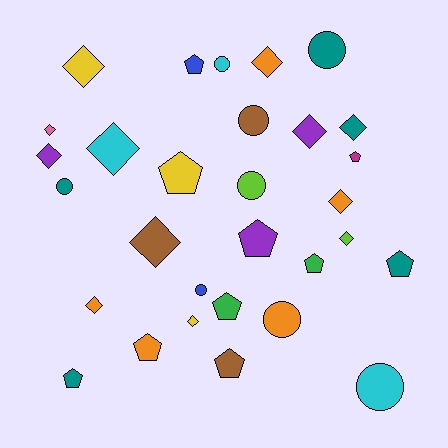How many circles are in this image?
There are 8 circles.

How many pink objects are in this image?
There is 1 pink object.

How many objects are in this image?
There are 30 objects.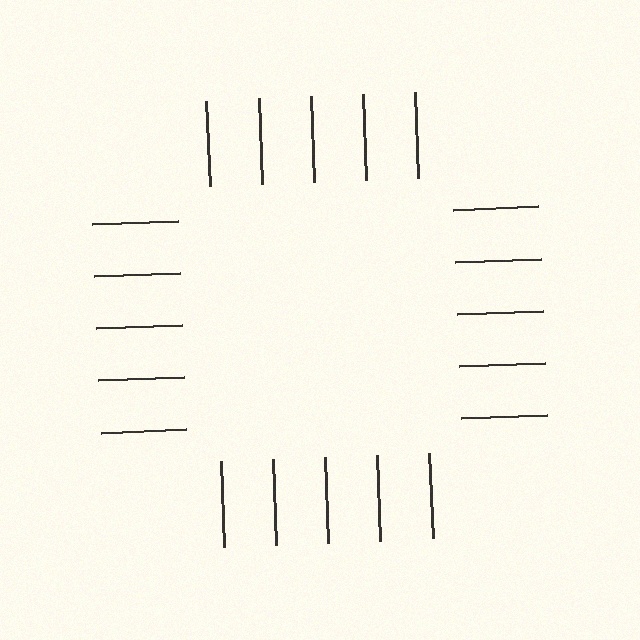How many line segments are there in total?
20 — 5 along each of the 4 edges.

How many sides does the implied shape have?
4 sides — the line-ends trace a square.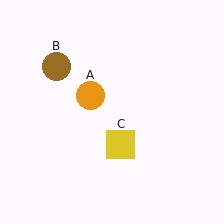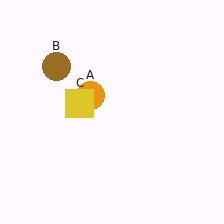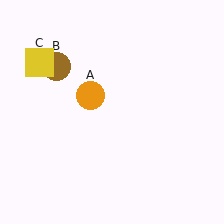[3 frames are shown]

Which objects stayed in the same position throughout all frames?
Orange circle (object A) and brown circle (object B) remained stationary.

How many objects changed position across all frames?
1 object changed position: yellow square (object C).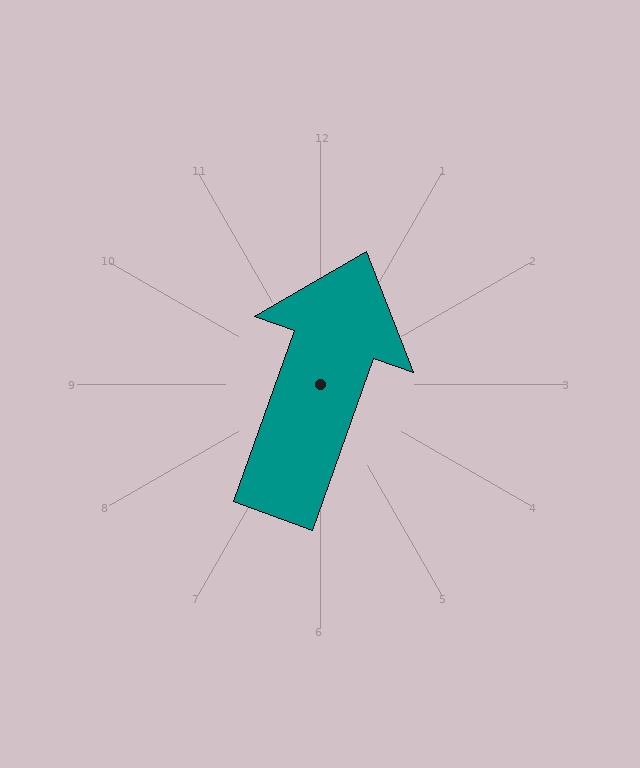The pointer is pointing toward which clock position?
Roughly 1 o'clock.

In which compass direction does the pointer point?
North.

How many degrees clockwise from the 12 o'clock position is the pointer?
Approximately 20 degrees.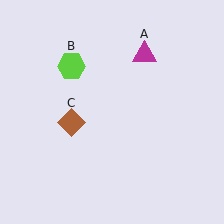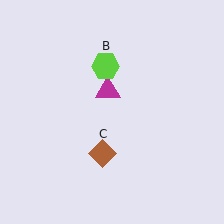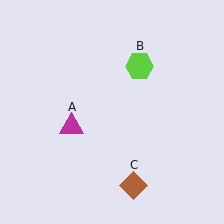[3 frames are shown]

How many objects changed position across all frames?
3 objects changed position: magenta triangle (object A), lime hexagon (object B), brown diamond (object C).